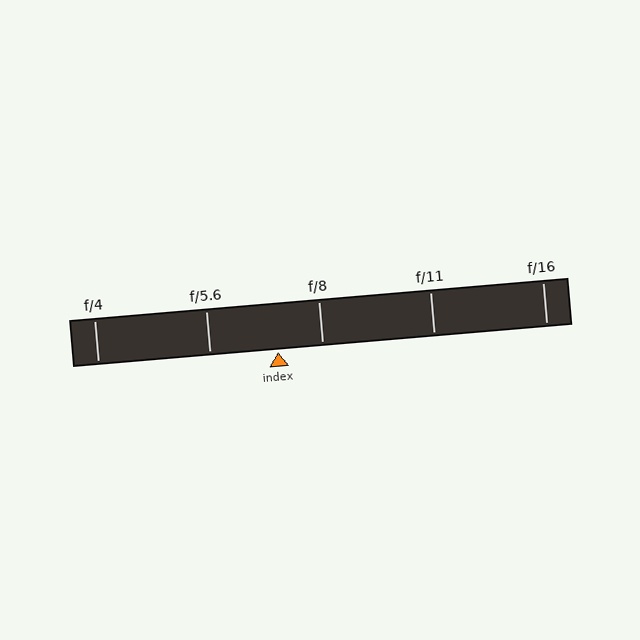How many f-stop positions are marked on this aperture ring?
There are 5 f-stop positions marked.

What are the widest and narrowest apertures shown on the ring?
The widest aperture shown is f/4 and the narrowest is f/16.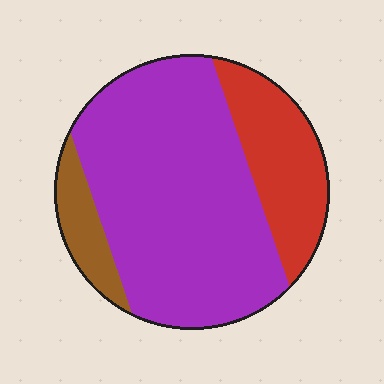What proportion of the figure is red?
Red takes up between a sixth and a third of the figure.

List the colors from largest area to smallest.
From largest to smallest: purple, red, brown.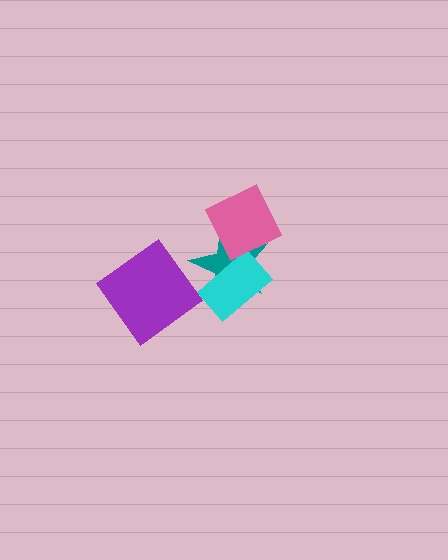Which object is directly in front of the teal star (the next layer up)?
The cyan rectangle is directly in front of the teal star.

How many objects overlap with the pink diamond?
2 objects overlap with the pink diamond.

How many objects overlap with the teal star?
2 objects overlap with the teal star.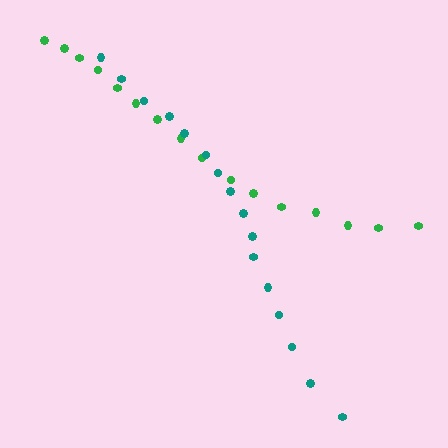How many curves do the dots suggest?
There are 2 distinct paths.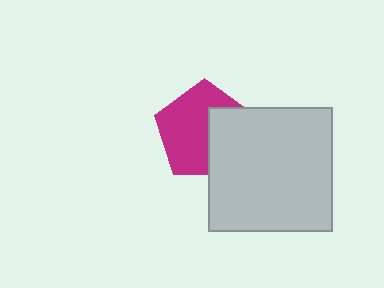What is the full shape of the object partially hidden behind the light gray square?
The partially hidden object is a magenta pentagon.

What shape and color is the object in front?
The object in front is a light gray square.